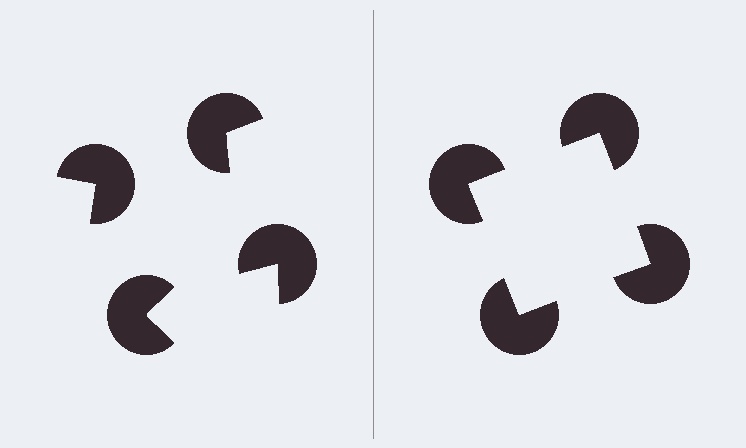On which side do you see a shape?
An illusory square appears on the right side. On the left side the wedge cuts are rotated, so no coherent shape forms.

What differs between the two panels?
The pac-man discs are positioned identically on both sides; only the wedge orientations differ. On the right they align to a square; on the left they are misaligned.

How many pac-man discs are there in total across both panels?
8 — 4 on each side.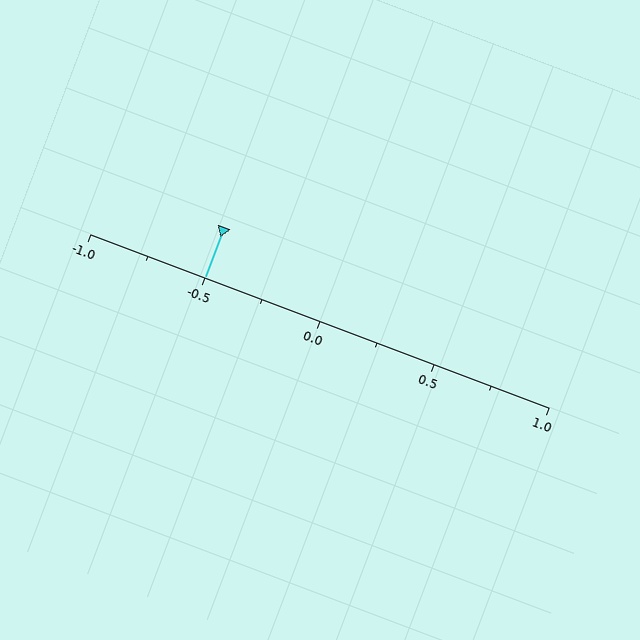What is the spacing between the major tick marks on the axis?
The major ticks are spaced 0.5 apart.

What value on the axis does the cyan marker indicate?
The marker indicates approximately -0.5.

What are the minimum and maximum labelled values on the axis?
The axis runs from -1.0 to 1.0.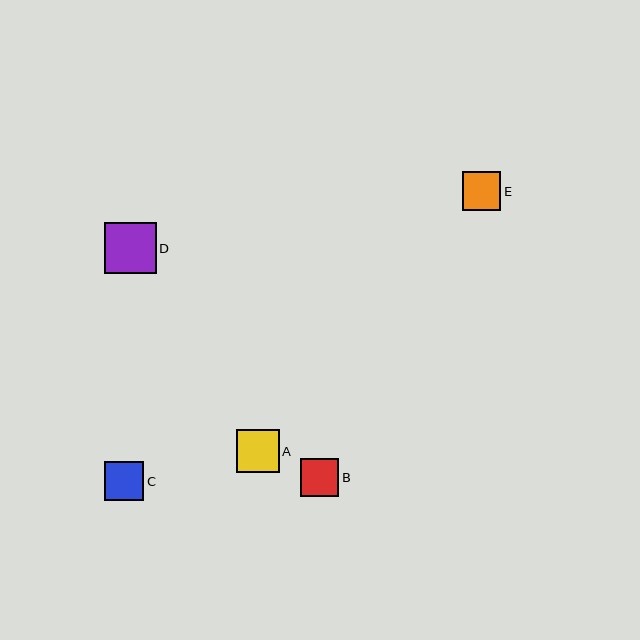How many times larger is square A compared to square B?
Square A is approximately 1.1 times the size of square B.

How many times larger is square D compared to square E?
Square D is approximately 1.3 times the size of square E.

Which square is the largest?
Square D is the largest with a size of approximately 52 pixels.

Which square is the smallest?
Square E is the smallest with a size of approximately 38 pixels.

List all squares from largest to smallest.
From largest to smallest: D, A, C, B, E.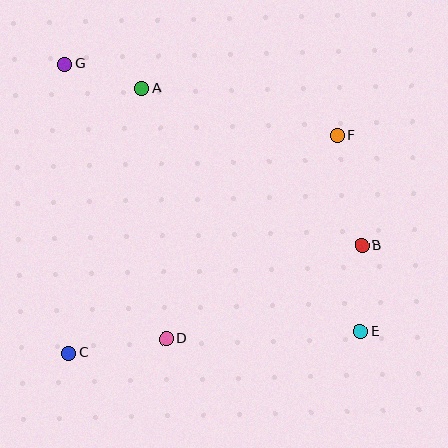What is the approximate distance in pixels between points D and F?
The distance between D and F is approximately 266 pixels.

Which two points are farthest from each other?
Points E and G are farthest from each other.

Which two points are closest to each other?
Points A and G are closest to each other.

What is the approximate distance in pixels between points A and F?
The distance between A and F is approximately 202 pixels.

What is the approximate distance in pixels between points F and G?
The distance between F and G is approximately 282 pixels.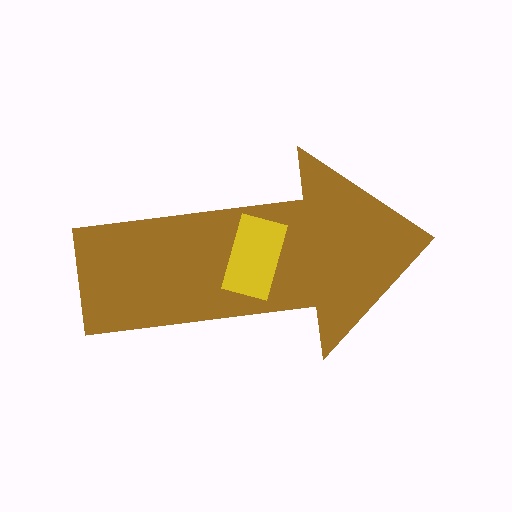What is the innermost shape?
The yellow rectangle.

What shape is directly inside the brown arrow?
The yellow rectangle.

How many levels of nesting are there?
2.